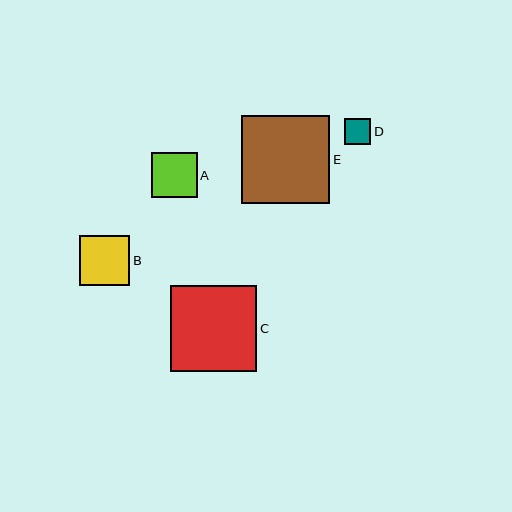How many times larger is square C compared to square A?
Square C is approximately 1.9 times the size of square A.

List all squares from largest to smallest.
From largest to smallest: E, C, B, A, D.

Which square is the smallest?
Square D is the smallest with a size of approximately 26 pixels.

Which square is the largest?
Square E is the largest with a size of approximately 88 pixels.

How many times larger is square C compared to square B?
Square C is approximately 1.7 times the size of square B.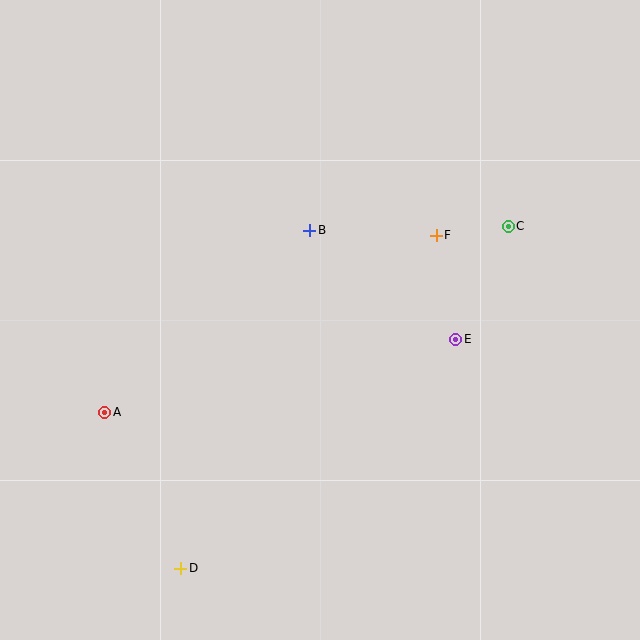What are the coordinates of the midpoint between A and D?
The midpoint between A and D is at (143, 490).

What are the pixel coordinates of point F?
Point F is at (436, 235).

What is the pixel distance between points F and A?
The distance between F and A is 375 pixels.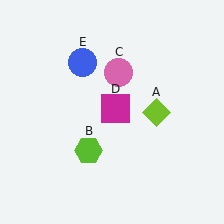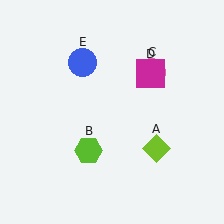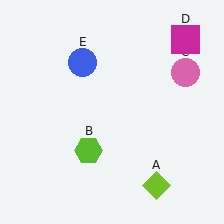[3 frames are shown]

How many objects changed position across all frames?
3 objects changed position: lime diamond (object A), pink circle (object C), magenta square (object D).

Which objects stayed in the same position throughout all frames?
Lime hexagon (object B) and blue circle (object E) remained stationary.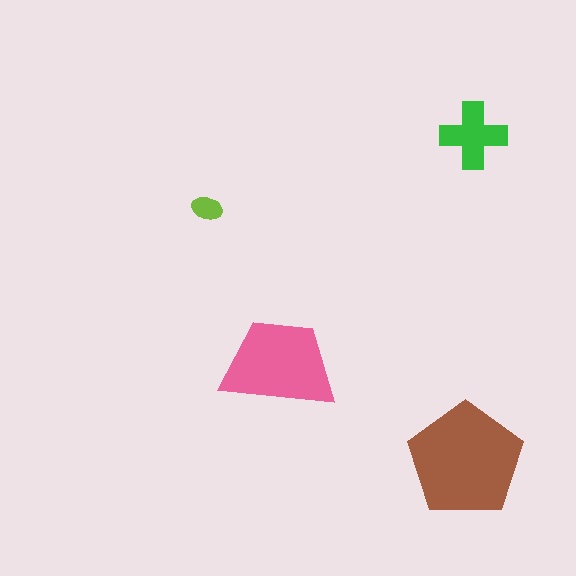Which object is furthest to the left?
The lime ellipse is leftmost.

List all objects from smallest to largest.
The lime ellipse, the green cross, the pink trapezoid, the brown pentagon.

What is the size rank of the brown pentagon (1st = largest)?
1st.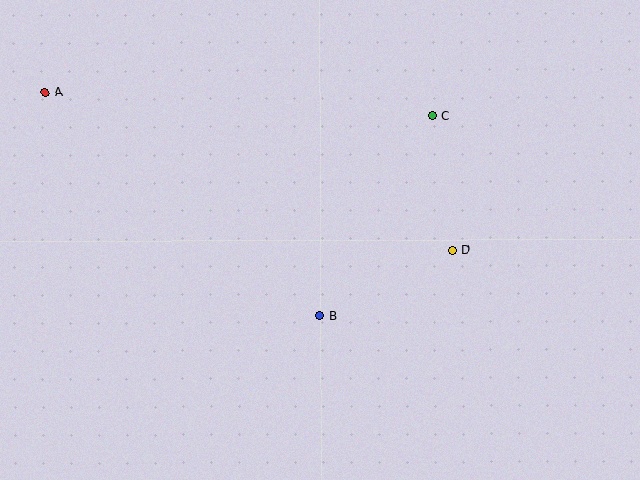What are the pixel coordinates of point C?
Point C is at (432, 116).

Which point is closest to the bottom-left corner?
Point B is closest to the bottom-left corner.